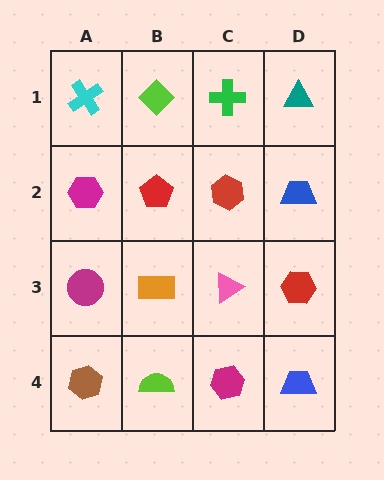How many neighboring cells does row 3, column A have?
3.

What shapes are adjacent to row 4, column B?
An orange rectangle (row 3, column B), a brown hexagon (row 4, column A), a magenta hexagon (row 4, column C).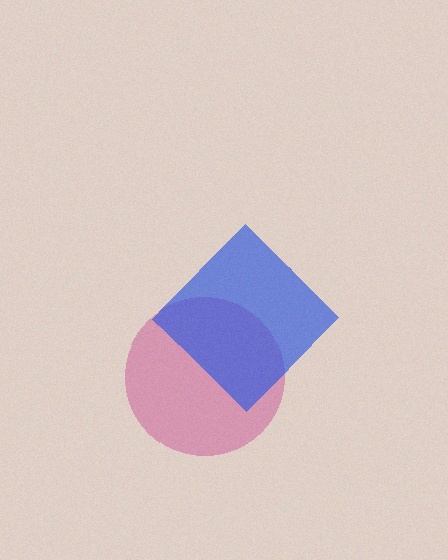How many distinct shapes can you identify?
There are 2 distinct shapes: a magenta circle, a blue diamond.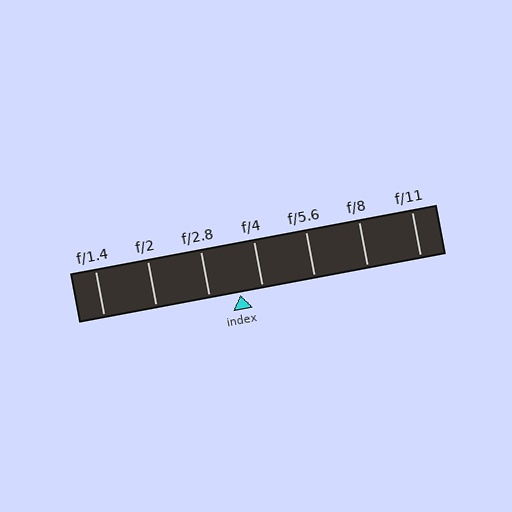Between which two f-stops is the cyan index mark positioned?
The index mark is between f/2.8 and f/4.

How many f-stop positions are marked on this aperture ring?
There are 7 f-stop positions marked.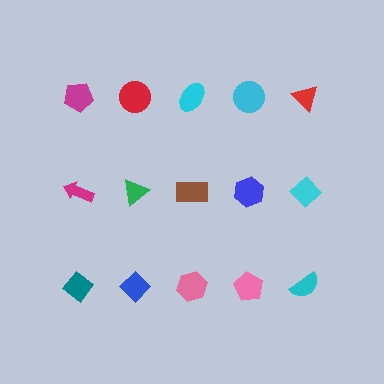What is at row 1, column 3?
A cyan ellipse.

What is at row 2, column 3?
A brown rectangle.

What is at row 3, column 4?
A pink pentagon.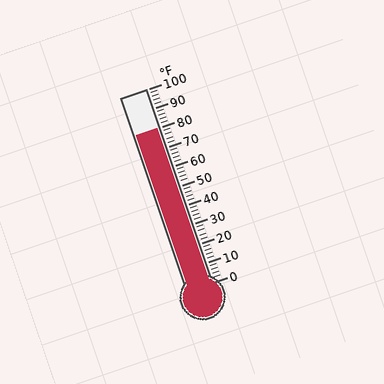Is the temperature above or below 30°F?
The temperature is above 30°F.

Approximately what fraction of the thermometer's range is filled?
The thermometer is filled to approximately 80% of its range.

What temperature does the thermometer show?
The thermometer shows approximately 80°F.